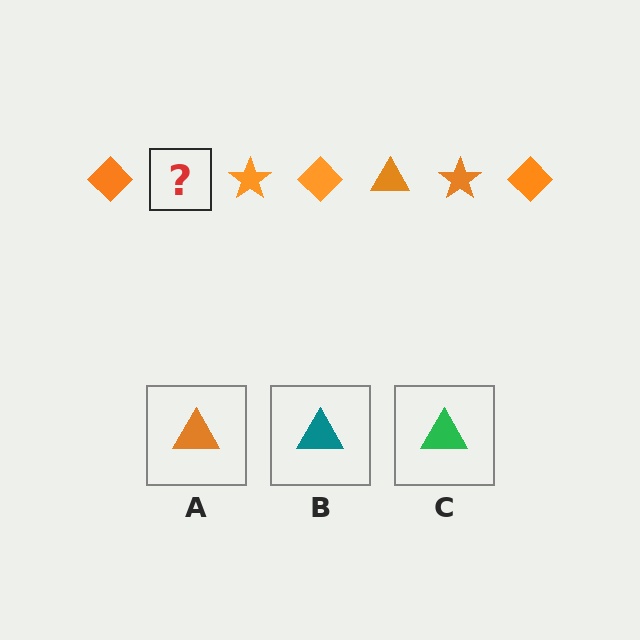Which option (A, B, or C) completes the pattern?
A.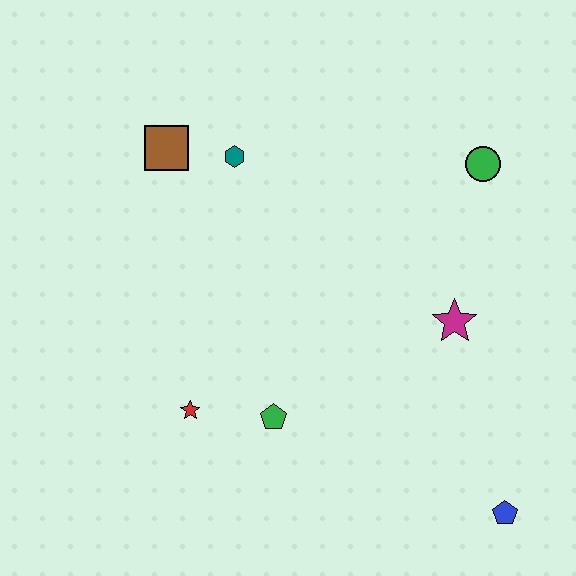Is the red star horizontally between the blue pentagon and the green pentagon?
No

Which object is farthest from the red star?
The green circle is farthest from the red star.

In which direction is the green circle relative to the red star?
The green circle is to the right of the red star.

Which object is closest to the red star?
The green pentagon is closest to the red star.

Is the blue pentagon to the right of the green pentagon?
Yes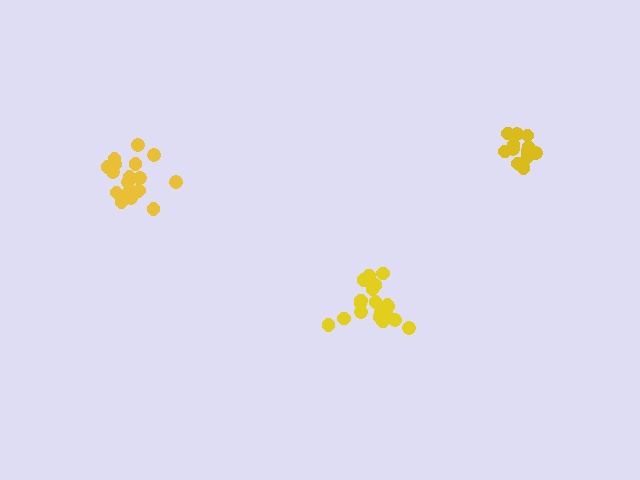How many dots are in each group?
Group 1: 19 dots, Group 2: 19 dots, Group 3: 13 dots (51 total).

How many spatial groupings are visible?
There are 3 spatial groupings.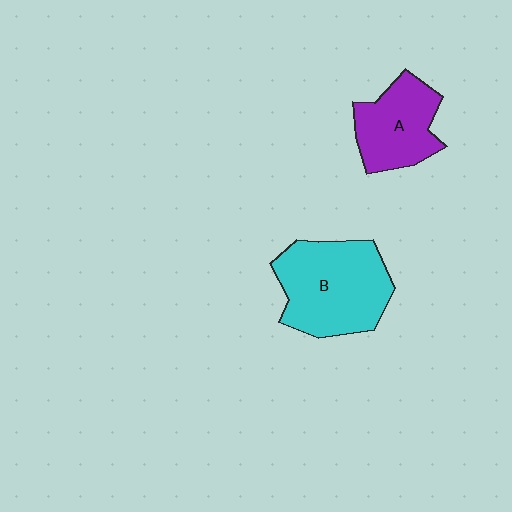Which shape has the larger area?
Shape B (cyan).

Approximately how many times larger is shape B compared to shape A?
Approximately 1.5 times.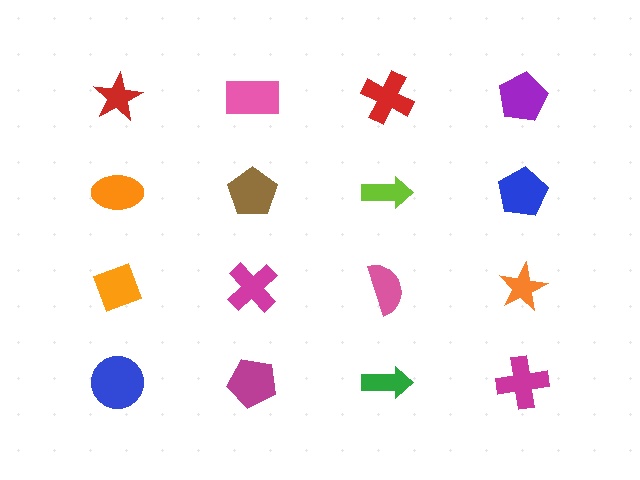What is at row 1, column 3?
A red cross.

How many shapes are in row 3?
4 shapes.